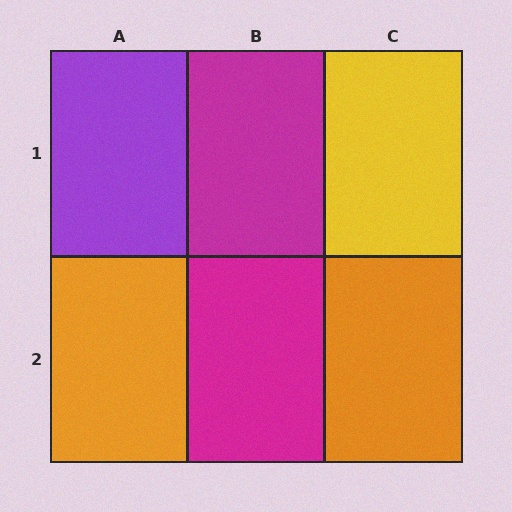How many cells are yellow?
1 cell is yellow.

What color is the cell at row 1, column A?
Purple.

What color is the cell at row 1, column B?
Magenta.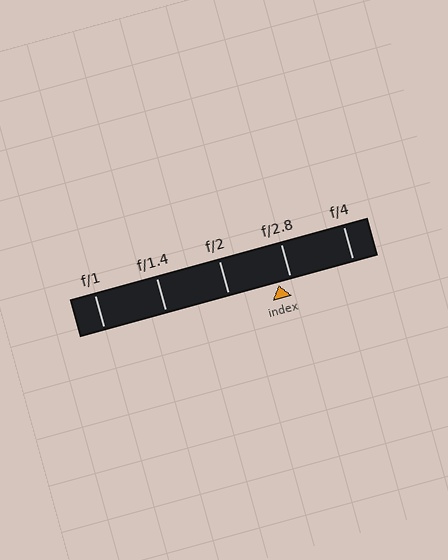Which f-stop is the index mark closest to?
The index mark is closest to f/2.8.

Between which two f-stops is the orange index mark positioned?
The index mark is between f/2 and f/2.8.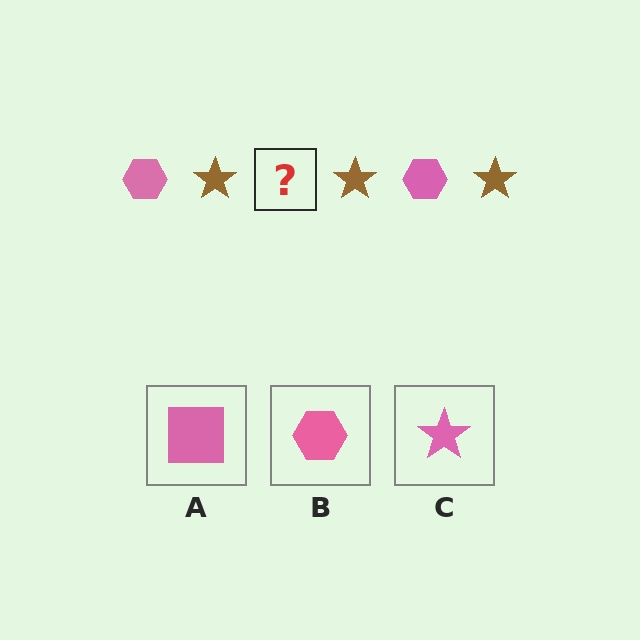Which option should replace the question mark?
Option B.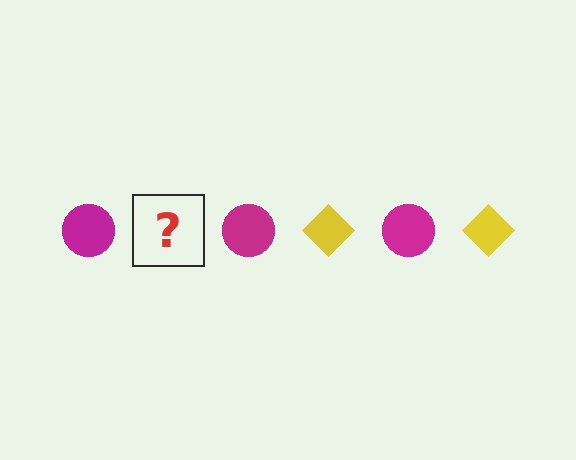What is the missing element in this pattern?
The missing element is a yellow diamond.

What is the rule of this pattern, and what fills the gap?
The rule is that the pattern alternates between magenta circle and yellow diamond. The gap should be filled with a yellow diamond.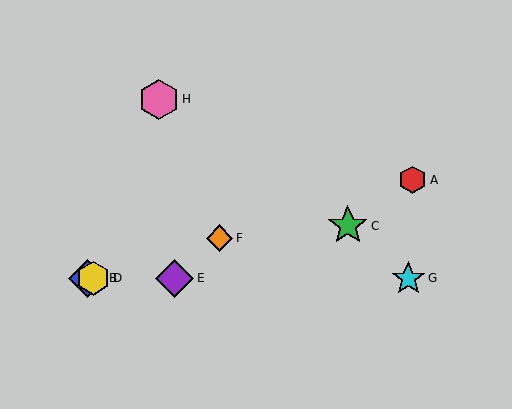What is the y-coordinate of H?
Object H is at y≈99.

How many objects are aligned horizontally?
4 objects (B, D, E, G) are aligned horizontally.